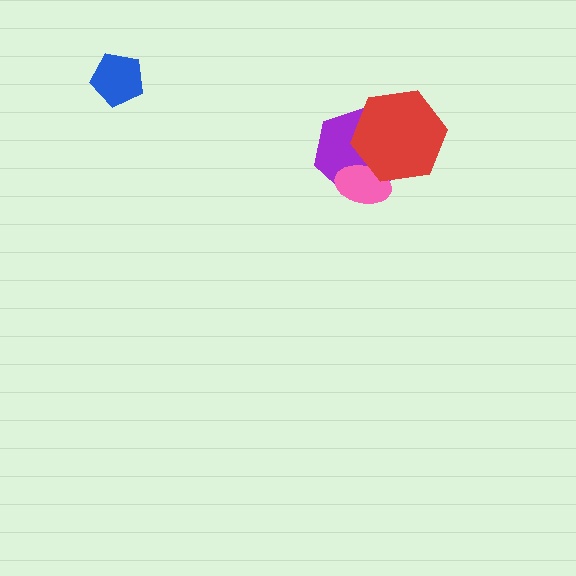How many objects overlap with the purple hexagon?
2 objects overlap with the purple hexagon.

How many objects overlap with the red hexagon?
2 objects overlap with the red hexagon.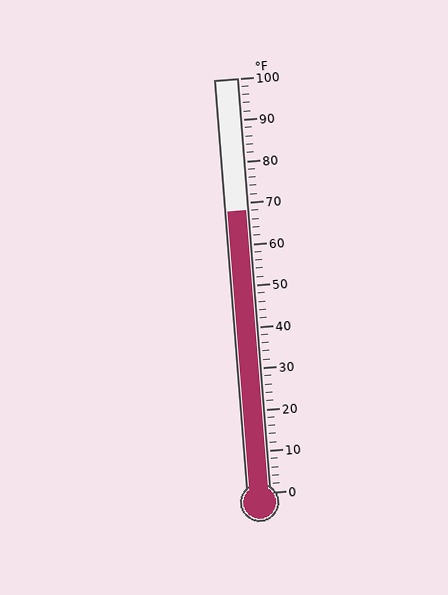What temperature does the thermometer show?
The thermometer shows approximately 68°F.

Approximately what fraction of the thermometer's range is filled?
The thermometer is filled to approximately 70% of its range.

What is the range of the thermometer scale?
The thermometer scale ranges from 0°F to 100°F.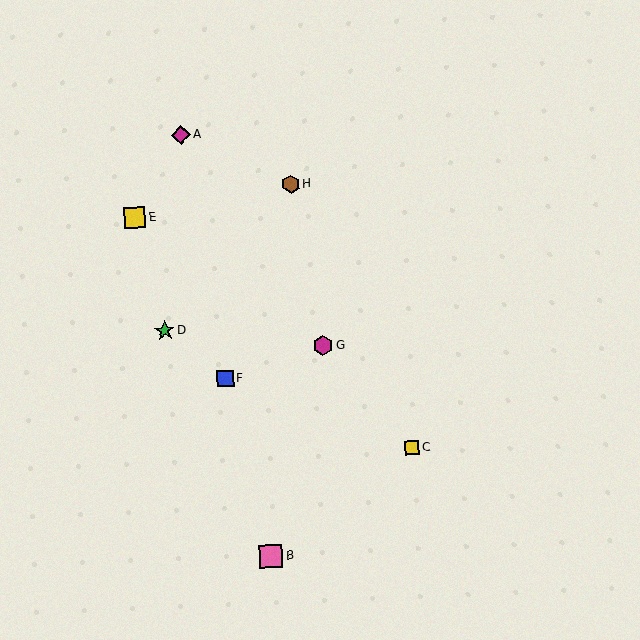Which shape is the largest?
The pink square (labeled B) is the largest.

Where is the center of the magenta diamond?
The center of the magenta diamond is at (181, 135).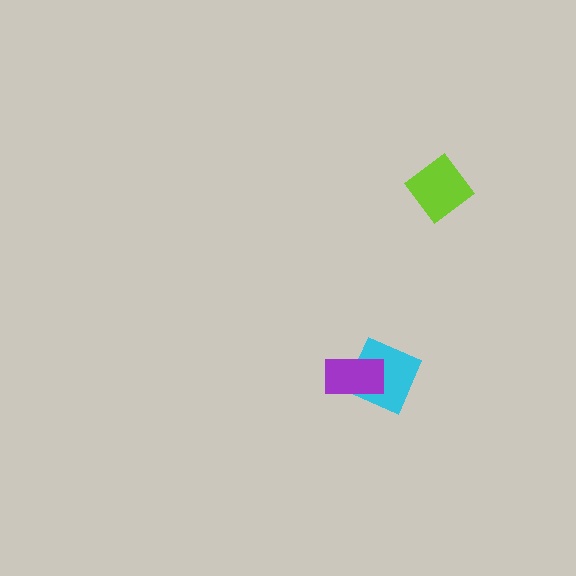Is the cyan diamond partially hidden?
Yes, it is partially covered by another shape.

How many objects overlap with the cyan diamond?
1 object overlaps with the cyan diamond.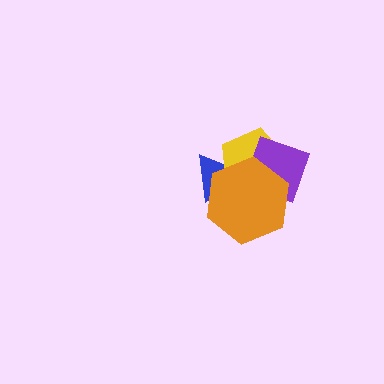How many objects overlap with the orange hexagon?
3 objects overlap with the orange hexagon.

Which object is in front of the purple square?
The orange hexagon is in front of the purple square.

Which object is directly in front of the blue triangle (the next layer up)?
The yellow pentagon is directly in front of the blue triangle.